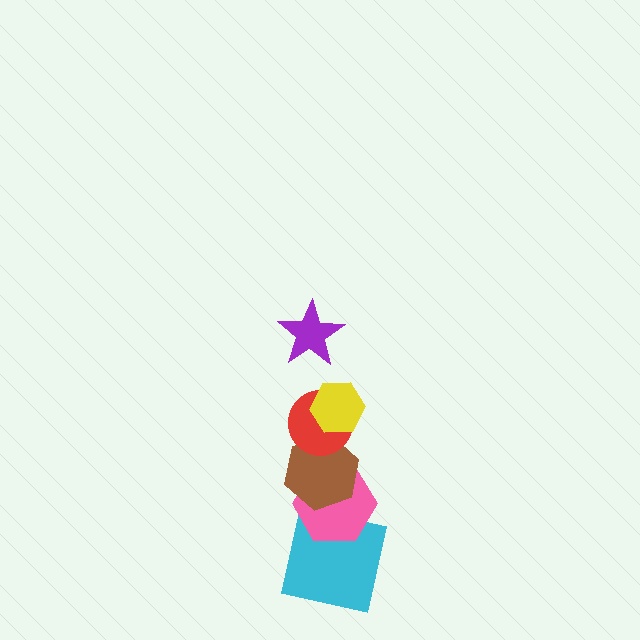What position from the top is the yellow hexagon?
The yellow hexagon is 2nd from the top.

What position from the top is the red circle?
The red circle is 3rd from the top.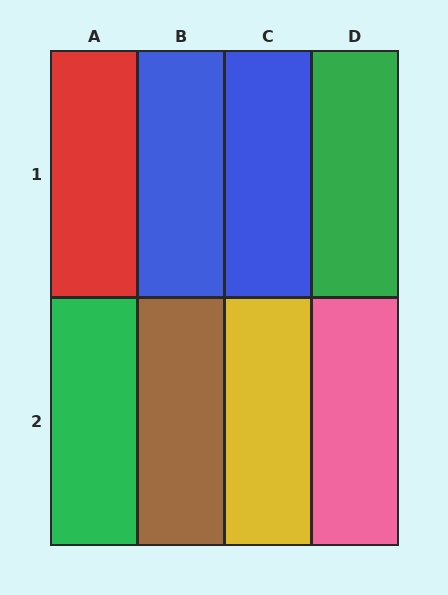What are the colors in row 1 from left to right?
Red, blue, blue, green.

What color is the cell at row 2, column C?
Yellow.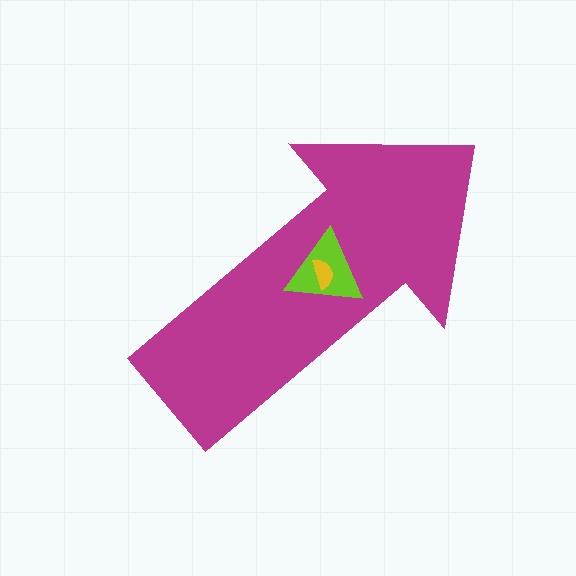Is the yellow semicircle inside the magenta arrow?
Yes.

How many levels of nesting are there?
3.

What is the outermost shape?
The magenta arrow.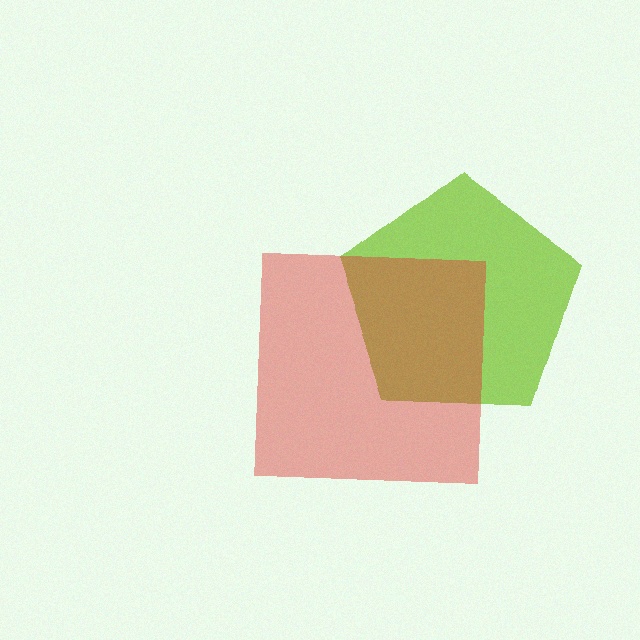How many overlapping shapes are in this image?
There are 2 overlapping shapes in the image.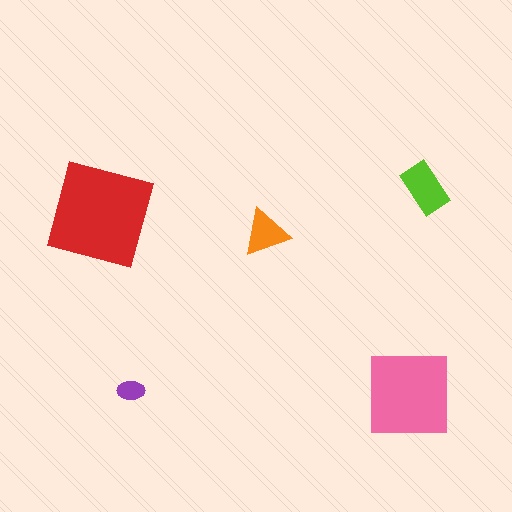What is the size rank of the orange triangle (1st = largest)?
4th.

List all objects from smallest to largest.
The purple ellipse, the orange triangle, the lime rectangle, the pink square, the red square.